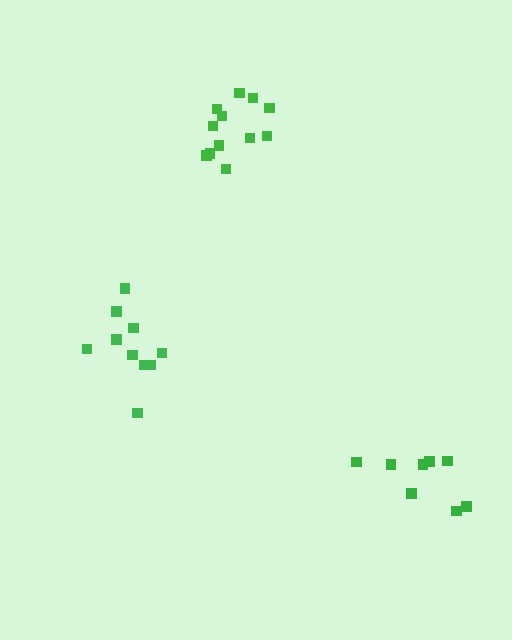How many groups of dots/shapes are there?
There are 3 groups.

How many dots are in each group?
Group 1: 10 dots, Group 2: 12 dots, Group 3: 8 dots (30 total).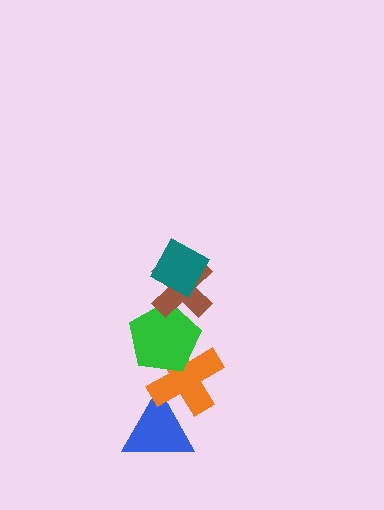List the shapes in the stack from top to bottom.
From top to bottom: the teal diamond, the brown cross, the green pentagon, the orange cross, the blue triangle.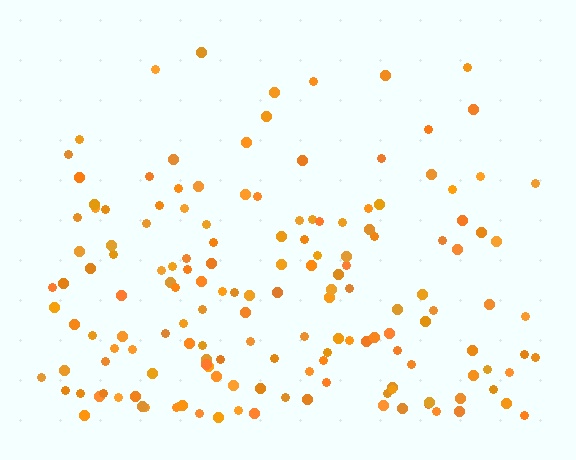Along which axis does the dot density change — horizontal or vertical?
Vertical.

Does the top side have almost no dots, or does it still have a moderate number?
Still a moderate number, just noticeably fewer than the bottom.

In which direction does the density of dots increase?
From top to bottom, with the bottom side densest.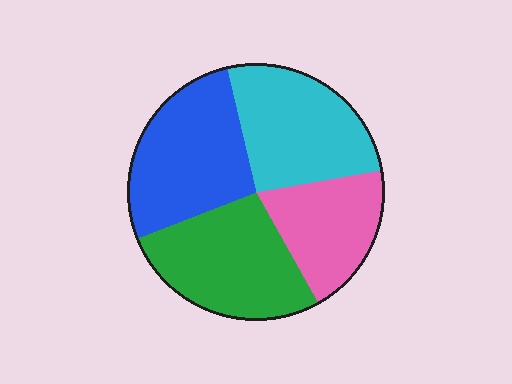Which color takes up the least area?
Pink, at roughly 20%.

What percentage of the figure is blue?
Blue takes up about one quarter (1/4) of the figure.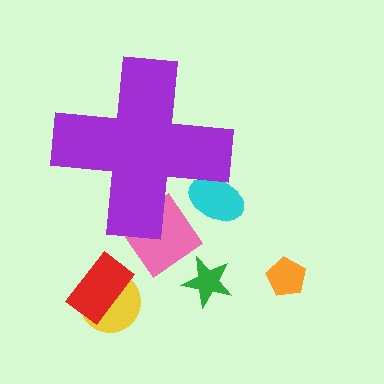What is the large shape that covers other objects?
A purple cross.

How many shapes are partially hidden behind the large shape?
2 shapes are partially hidden.